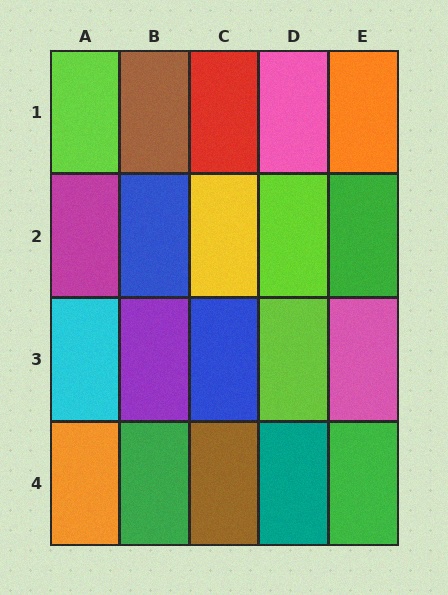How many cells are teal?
1 cell is teal.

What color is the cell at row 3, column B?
Purple.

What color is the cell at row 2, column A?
Magenta.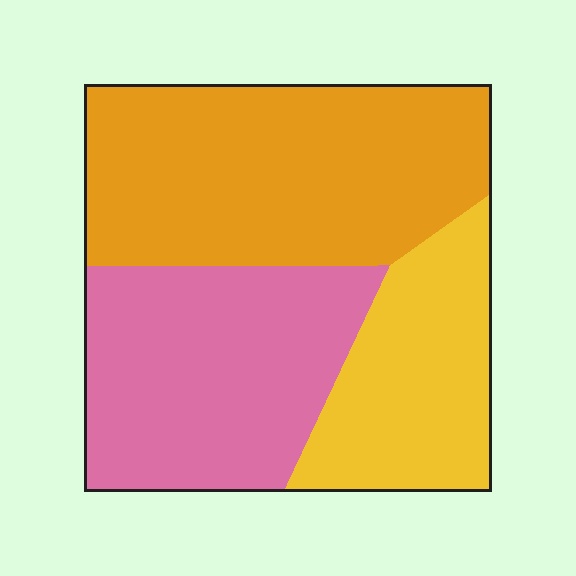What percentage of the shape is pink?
Pink covers 34% of the shape.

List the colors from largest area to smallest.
From largest to smallest: orange, pink, yellow.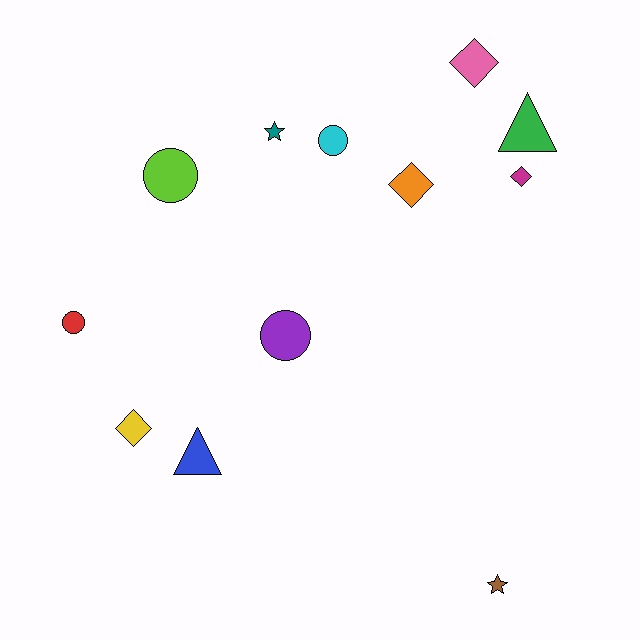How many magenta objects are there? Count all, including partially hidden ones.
There is 1 magenta object.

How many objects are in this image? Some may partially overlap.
There are 12 objects.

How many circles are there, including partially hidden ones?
There are 4 circles.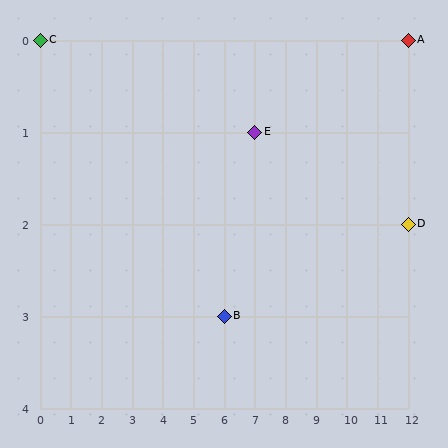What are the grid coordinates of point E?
Point E is at grid coordinates (7, 1).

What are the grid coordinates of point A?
Point A is at grid coordinates (12, 0).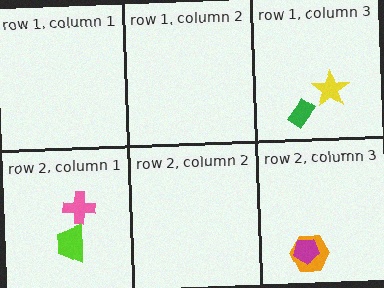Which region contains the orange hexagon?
The row 2, column 3 region.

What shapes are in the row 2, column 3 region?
The orange hexagon, the magenta pentagon.